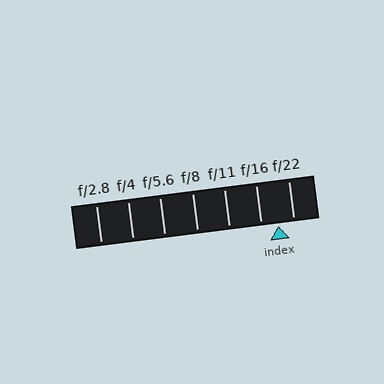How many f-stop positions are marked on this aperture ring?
There are 7 f-stop positions marked.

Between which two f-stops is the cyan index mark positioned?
The index mark is between f/16 and f/22.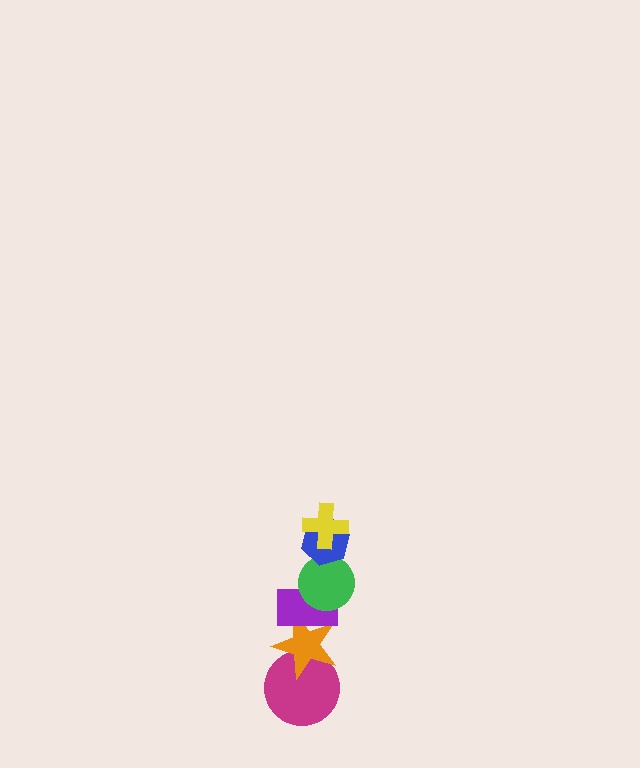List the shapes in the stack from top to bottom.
From top to bottom: the yellow cross, the blue hexagon, the green circle, the purple rectangle, the orange star, the magenta circle.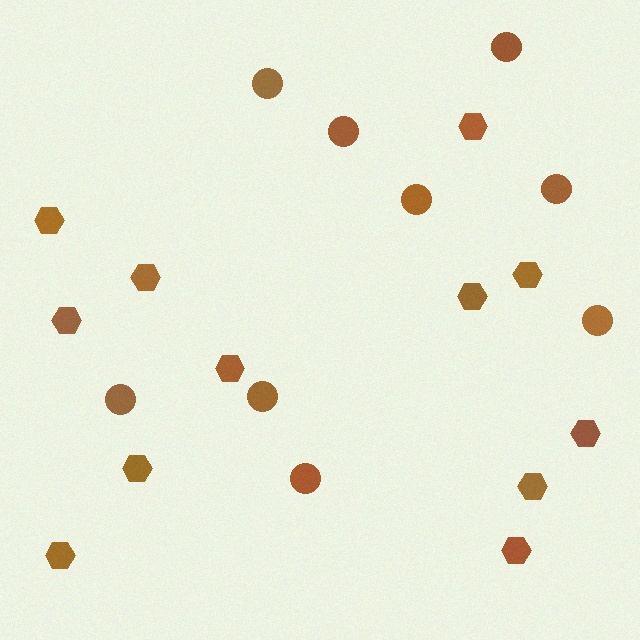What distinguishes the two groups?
There are 2 groups: one group of hexagons (12) and one group of circles (9).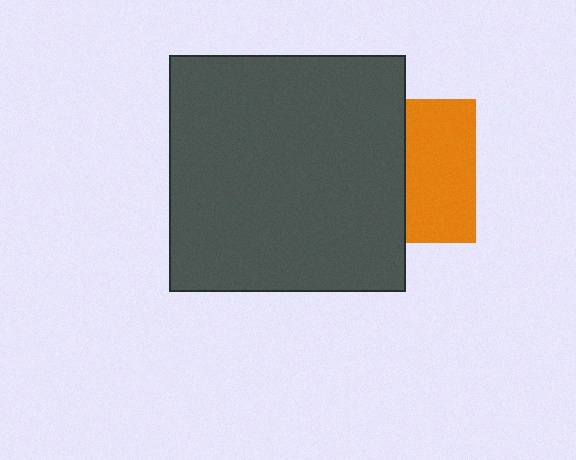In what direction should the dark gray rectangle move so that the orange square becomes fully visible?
The dark gray rectangle should move left. That is the shortest direction to clear the overlap and leave the orange square fully visible.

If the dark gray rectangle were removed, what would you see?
You would see the complete orange square.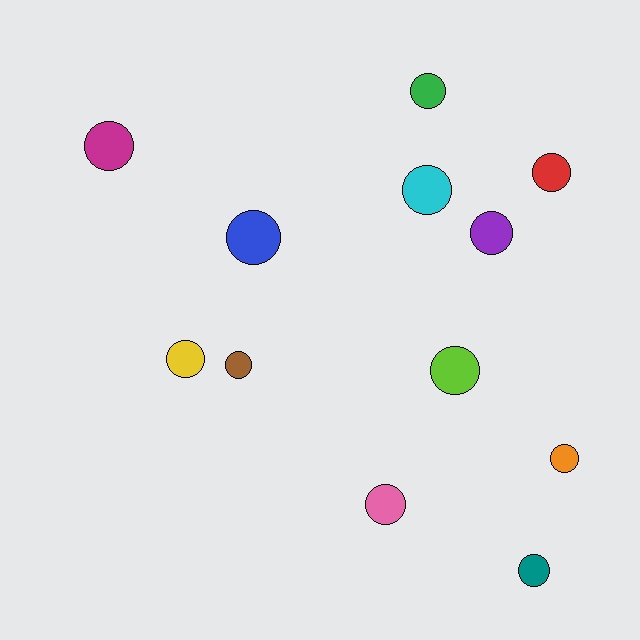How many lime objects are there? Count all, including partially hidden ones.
There is 1 lime object.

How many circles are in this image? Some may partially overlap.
There are 12 circles.